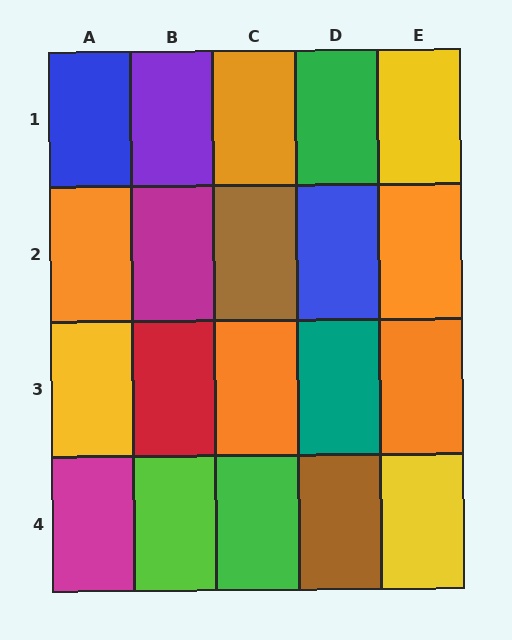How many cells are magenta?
2 cells are magenta.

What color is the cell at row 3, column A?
Yellow.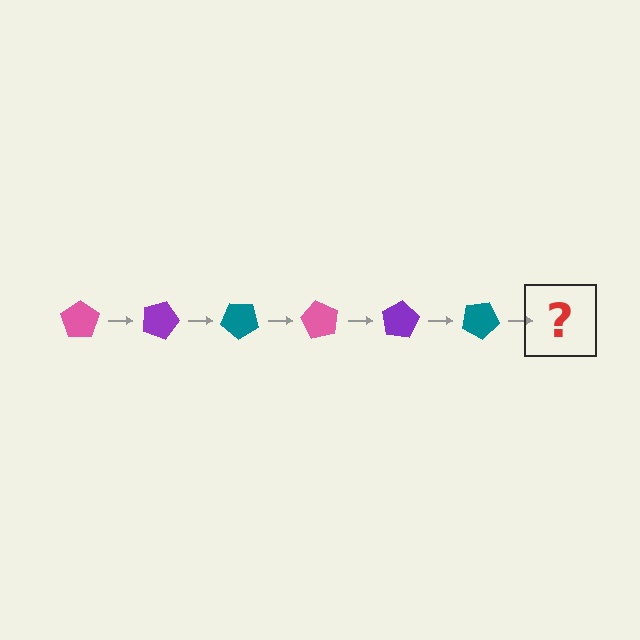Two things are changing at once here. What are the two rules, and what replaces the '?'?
The two rules are that it rotates 20 degrees each step and the color cycles through pink, purple, and teal. The '?' should be a pink pentagon, rotated 120 degrees from the start.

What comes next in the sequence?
The next element should be a pink pentagon, rotated 120 degrees from the start.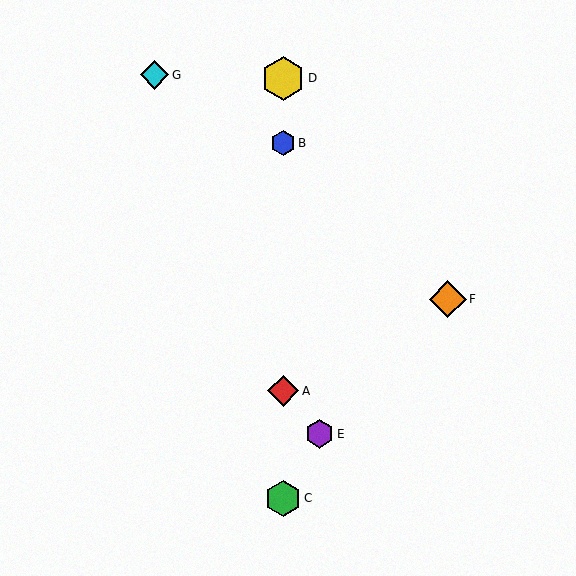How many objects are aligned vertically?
4 objects (A, B, C, D) are aligned vertically.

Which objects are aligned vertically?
Objects A, B, C, D are aligned vertically.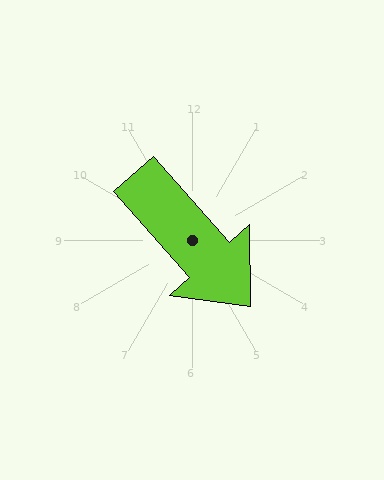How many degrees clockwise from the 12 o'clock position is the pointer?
Approximately 139 degrees.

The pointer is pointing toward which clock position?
Roughly 5 o'clock.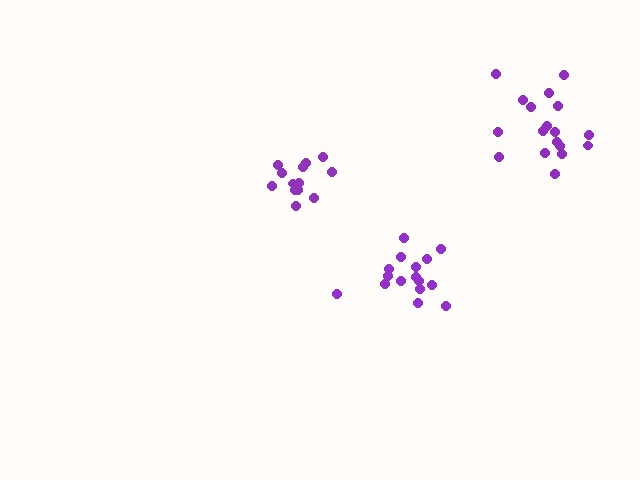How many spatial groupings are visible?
There are 3 spatial groupings.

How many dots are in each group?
Group 1: 13 dots, Group 2: 16 dots, Group 3: 18 dots (47 total).